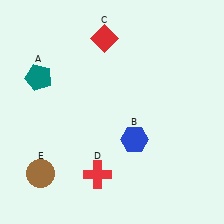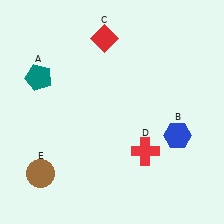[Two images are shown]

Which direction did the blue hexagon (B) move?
The blue hexagon (B) moved right.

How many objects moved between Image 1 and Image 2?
2 objects moved between the two images.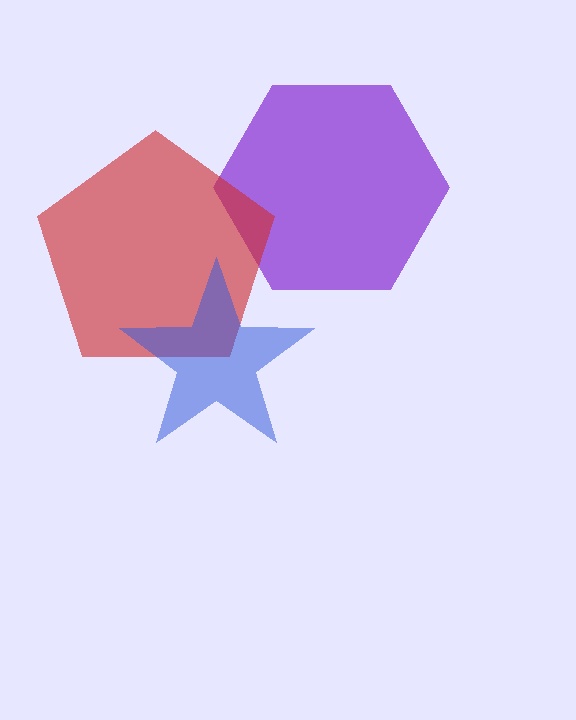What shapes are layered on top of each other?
The layered shapes are: a purple hexagon, a red pentagon, a blue star.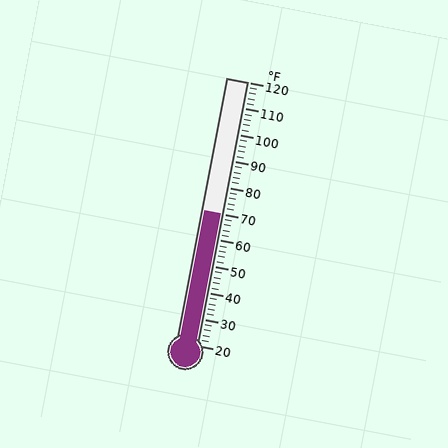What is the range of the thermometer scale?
The thermometer scale ranges from 20°F to 120°F.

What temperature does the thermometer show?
The thermometer shows approximately 70°F.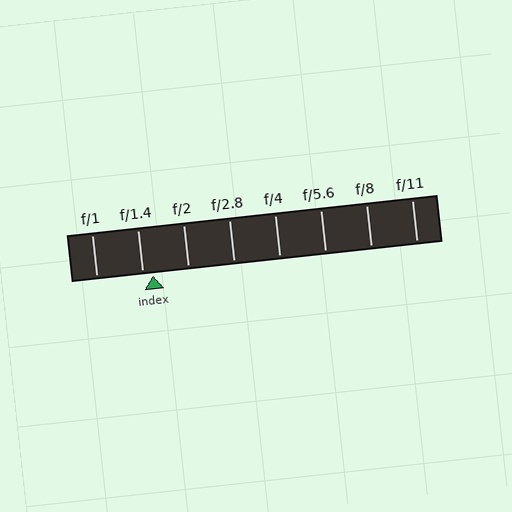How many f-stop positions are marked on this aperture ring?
There are 8 f-stop positions marked.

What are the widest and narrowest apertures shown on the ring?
The widest aperture shown is f/1 and the narrowest is f/11.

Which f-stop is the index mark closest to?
The index mark is closest to f/1.4.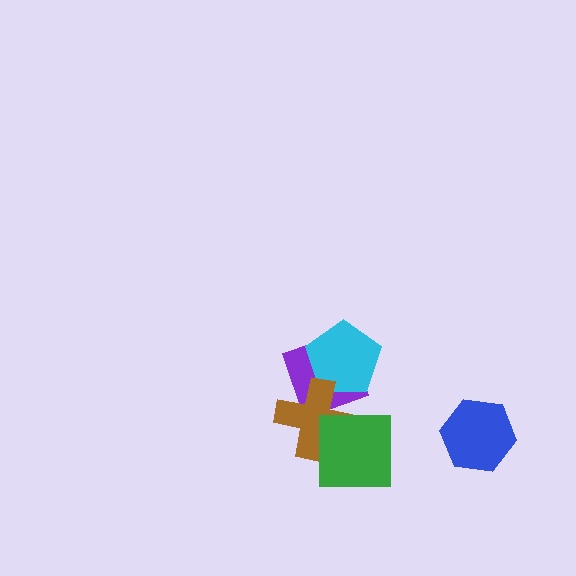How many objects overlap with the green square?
1 object overlaps with the green square.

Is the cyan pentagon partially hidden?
Yes, it is partially covered by another shape.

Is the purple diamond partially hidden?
Yes, it is partially covered by another shape.